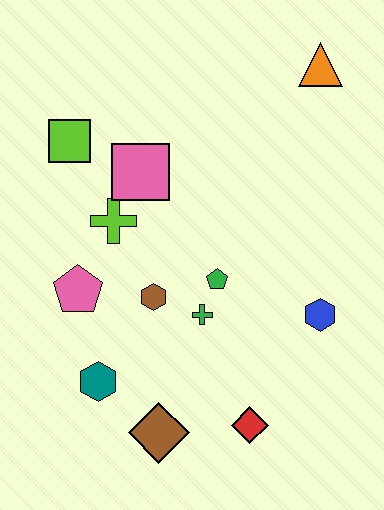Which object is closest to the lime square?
The pink square is closest to the lime square.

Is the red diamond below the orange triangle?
Yes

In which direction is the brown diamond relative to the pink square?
The brown diamond is below the pink square.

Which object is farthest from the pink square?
The red diamond is farthest from the pink square.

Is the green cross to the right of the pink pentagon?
Yes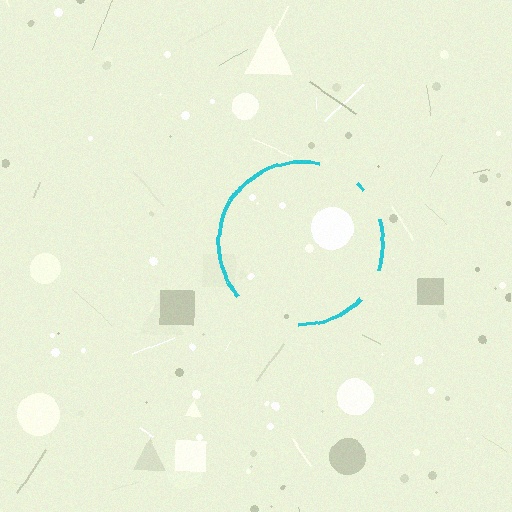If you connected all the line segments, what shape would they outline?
They would outline a circle.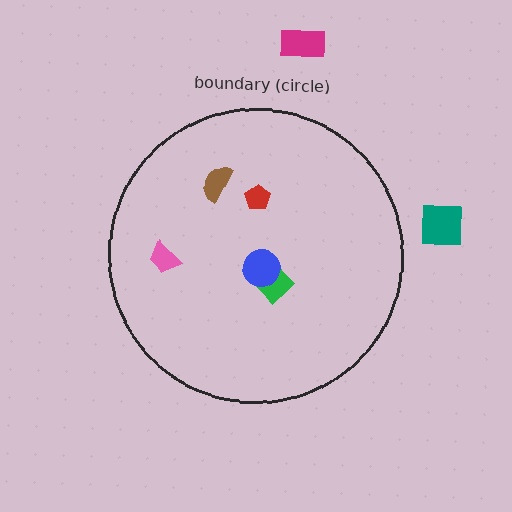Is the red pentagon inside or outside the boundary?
Inside.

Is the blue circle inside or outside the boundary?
Inside.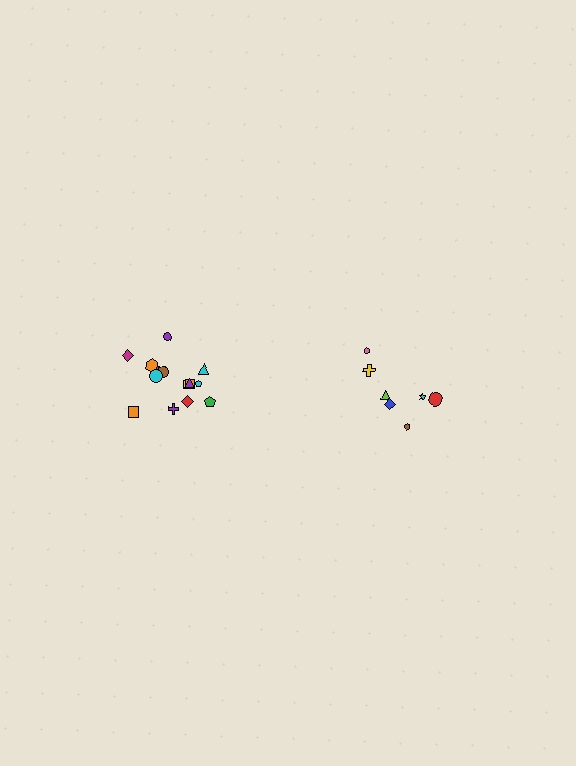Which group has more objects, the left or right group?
The left group.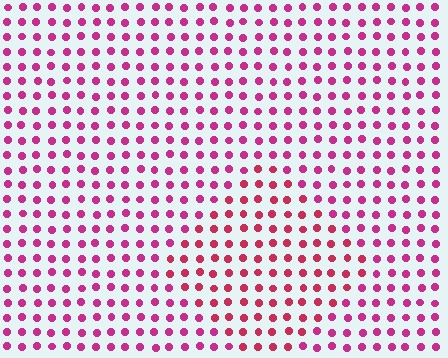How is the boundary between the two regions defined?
The boundary is defined purely by a slight shift in hue (about 21 degrees). Spacing, size, and orientation are identical on both sides.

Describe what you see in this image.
The image is filled with small magenta elements in a uniform arrangement. A diamond-shaped region is visible where the elements are tinted to a slightly different hue, forming a subtle color boundary.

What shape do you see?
I see a diamond.